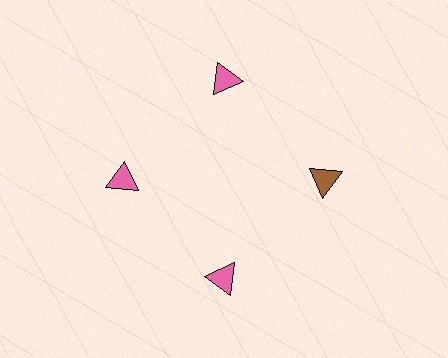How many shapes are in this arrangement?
There are 4 shapes arranged in a ring pattern.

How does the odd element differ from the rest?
It has a different color: brown instead of pink.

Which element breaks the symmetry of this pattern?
The brown triangle at roughly the 3 o'clock position breaks the symmetry. All other shapes are pink triangles.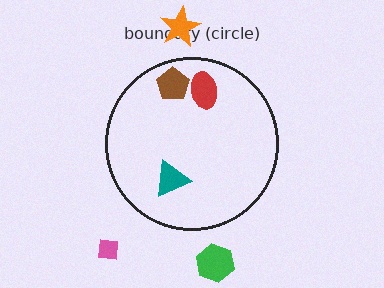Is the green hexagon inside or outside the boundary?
Outside.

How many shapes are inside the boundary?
3 inside, 3 outside.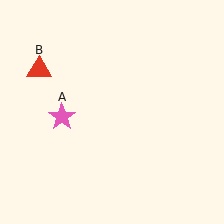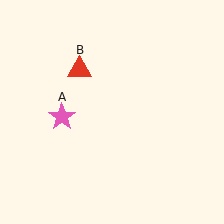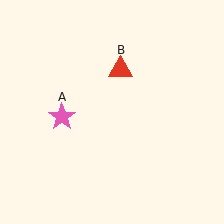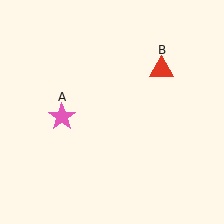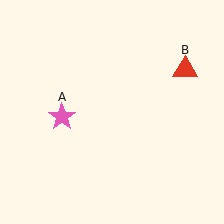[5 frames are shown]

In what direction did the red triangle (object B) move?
The red triangle (object B) moved right.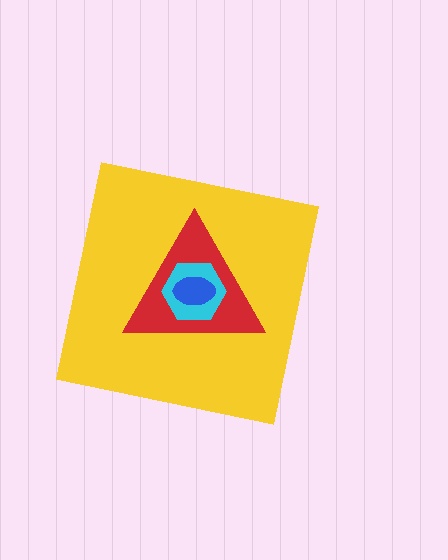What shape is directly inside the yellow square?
The red triangle.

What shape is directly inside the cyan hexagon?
The blue ellipse.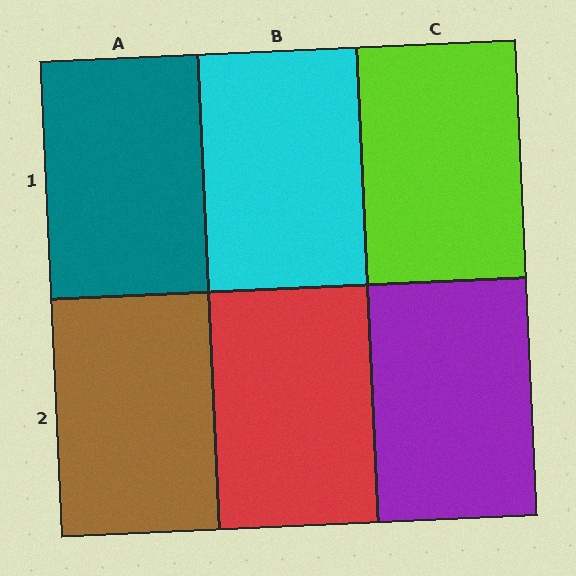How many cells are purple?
1 cell is purple.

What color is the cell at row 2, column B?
Red.